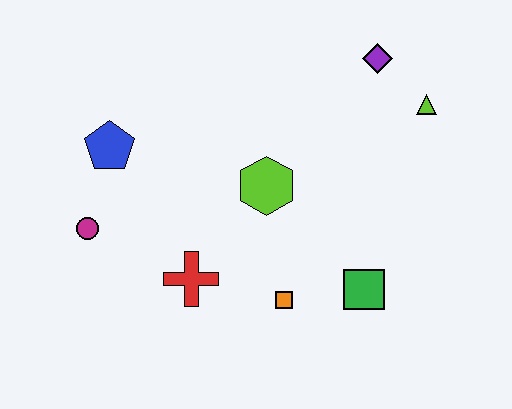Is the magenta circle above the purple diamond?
No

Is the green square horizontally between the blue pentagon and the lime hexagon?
No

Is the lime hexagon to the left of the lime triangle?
Yes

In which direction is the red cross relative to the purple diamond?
The red cross is below the purple diamond.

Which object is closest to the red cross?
The orange square is closest to the red cross.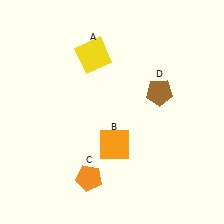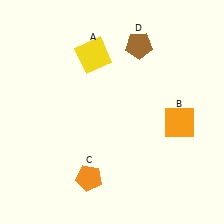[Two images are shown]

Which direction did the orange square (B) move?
The orange square (B) moved right.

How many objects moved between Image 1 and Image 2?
2 objects moved between the two images.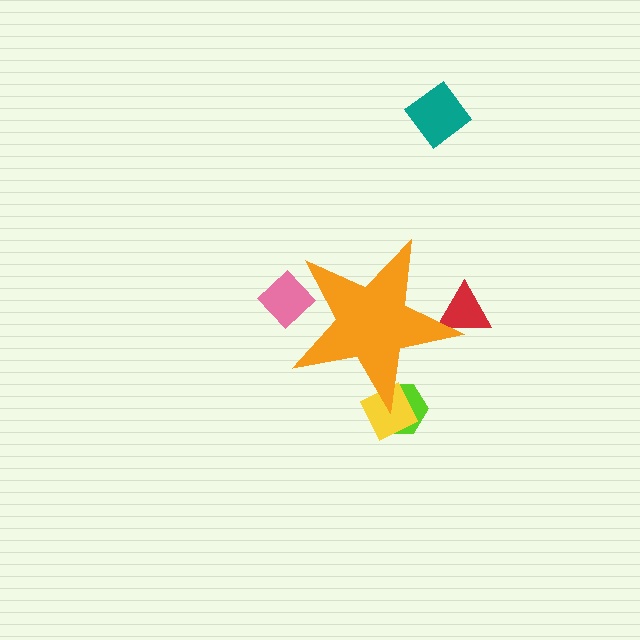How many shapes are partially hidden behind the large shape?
4 shapes are partially hidden.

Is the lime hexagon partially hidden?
Yes, the lime hexagon is partially hidden behind the orange star.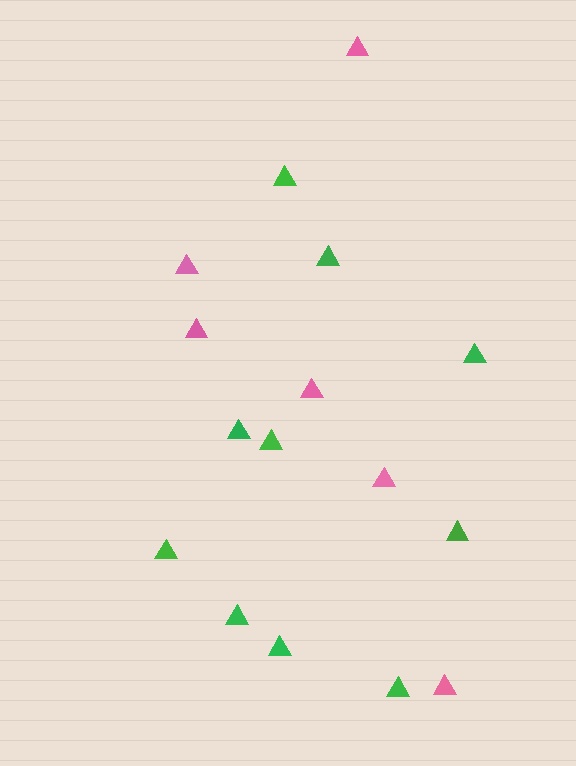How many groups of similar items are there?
There are 2 groups: one group of green triangles (10) and one group of pink triangles (6).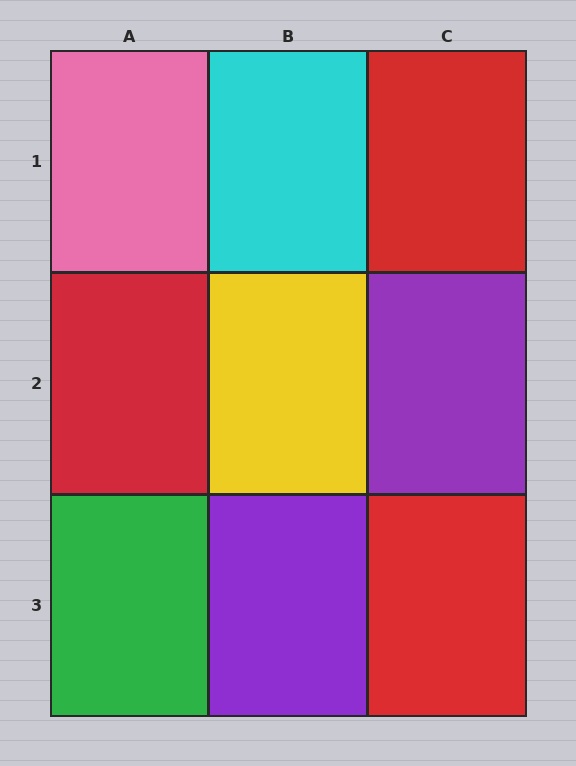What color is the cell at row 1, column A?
Pink.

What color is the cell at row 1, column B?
Cyan.